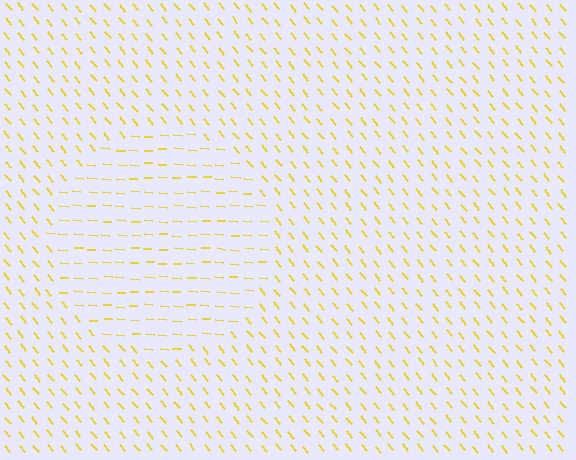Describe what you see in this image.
The image is filled with small yellow line segments. A circle region in the image has lines oriented differently from the surrounding lines, creating a visible texture boundary.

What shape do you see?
I see a circle.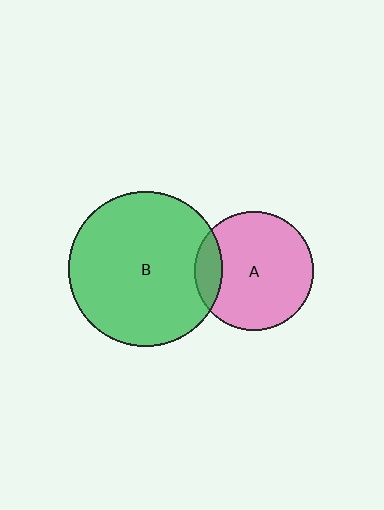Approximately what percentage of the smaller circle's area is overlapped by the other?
Approximately 15%.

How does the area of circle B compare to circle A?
Approximately 1.7 times.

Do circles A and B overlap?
Yes.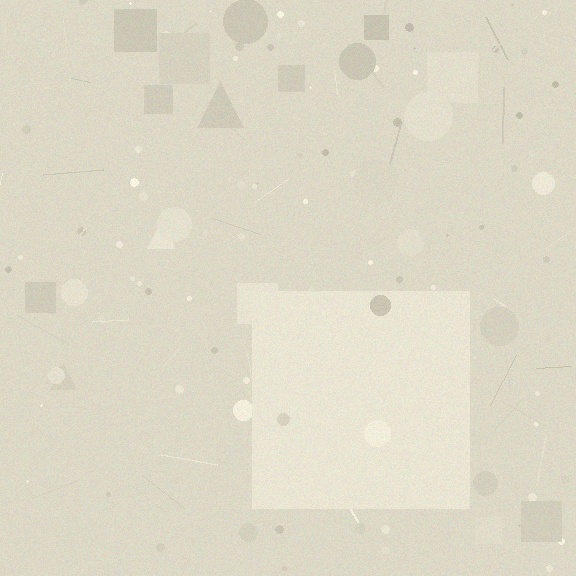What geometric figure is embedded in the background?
A square is embedded in the background.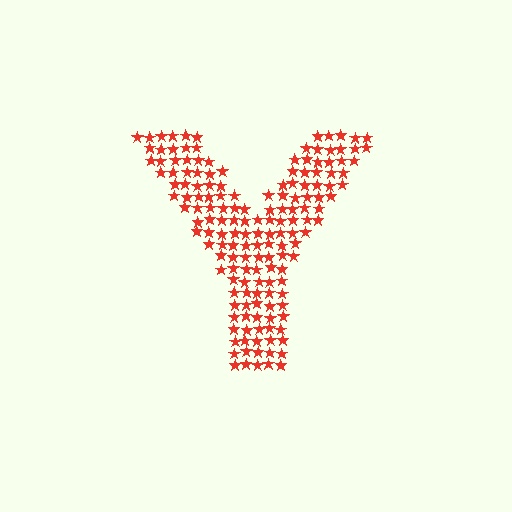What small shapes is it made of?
It is made of small stars.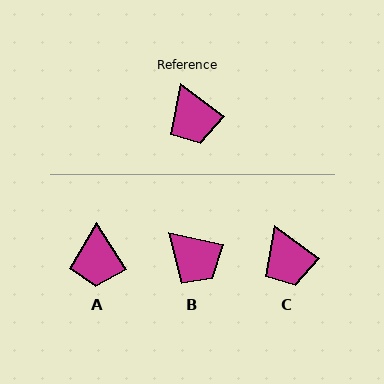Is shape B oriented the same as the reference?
No, it is off by about 25 degrees.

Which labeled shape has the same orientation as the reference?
C.